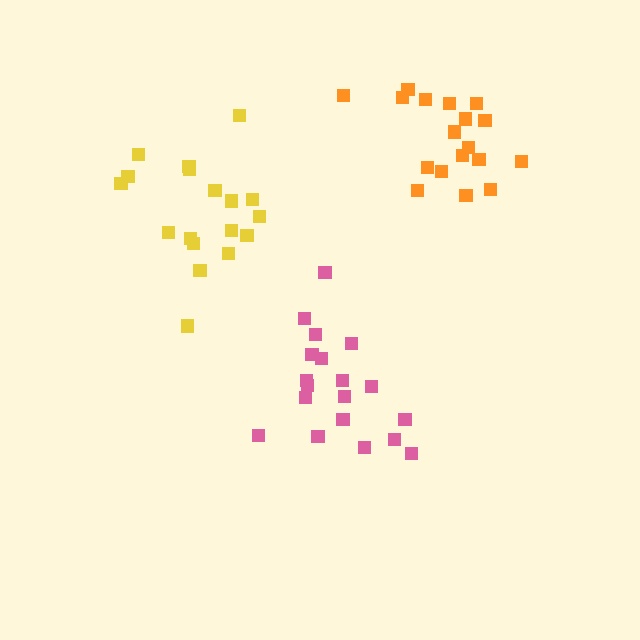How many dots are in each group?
Group 1: 18 dots, Group 2: 18 dots, Group 3: 19 dots (55 total).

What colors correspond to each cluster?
The clusters are colored: yellow, orange, pink.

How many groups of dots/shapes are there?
There are 3 groups.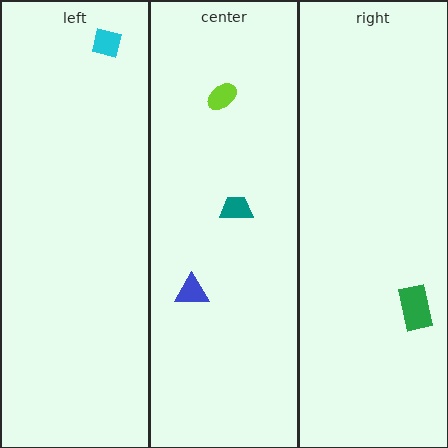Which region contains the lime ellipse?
The center region.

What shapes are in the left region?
The cyan square.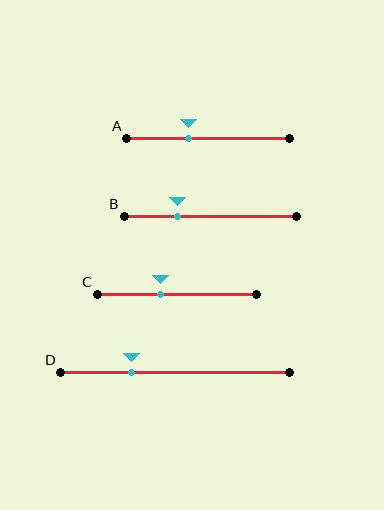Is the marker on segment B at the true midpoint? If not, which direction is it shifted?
No, the marker on segment B is shifted to the left by about 19% of the segment length.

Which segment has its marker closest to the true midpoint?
Segment C has its marker closest to the true midpoint.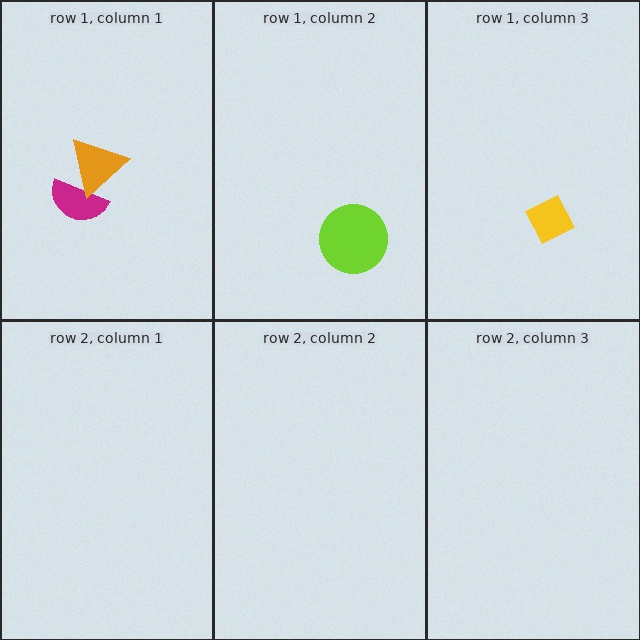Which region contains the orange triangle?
The row 1, column 1 region.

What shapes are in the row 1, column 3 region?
The yellow diamond.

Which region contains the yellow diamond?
The row 1, column 3 region.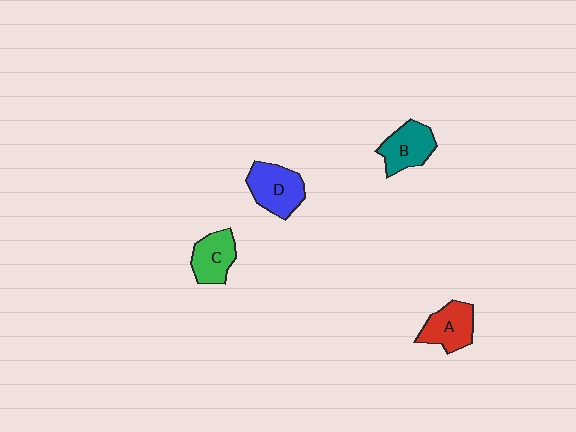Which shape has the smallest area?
Shape C (green).